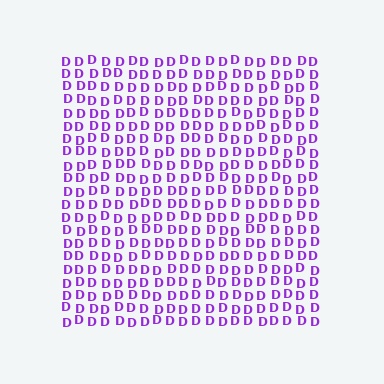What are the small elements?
The small elements are letter D's.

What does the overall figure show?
The overall figure shows a square.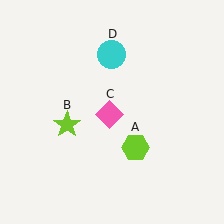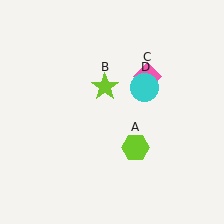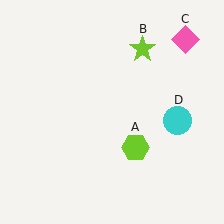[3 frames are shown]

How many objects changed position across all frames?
3 objects changed position: lime star (object B), pink diamond (object C), cyan circle (object D).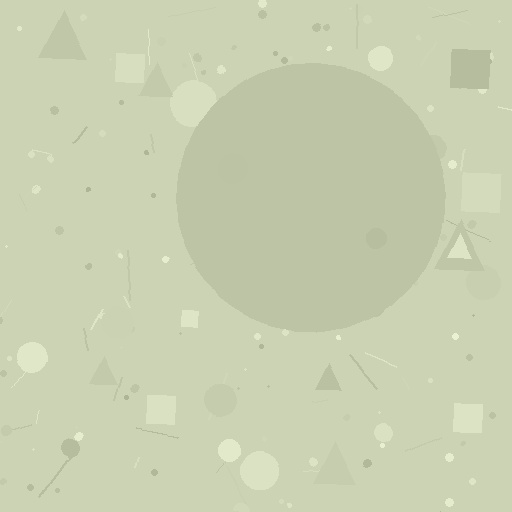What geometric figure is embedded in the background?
A circle is embedded in the background.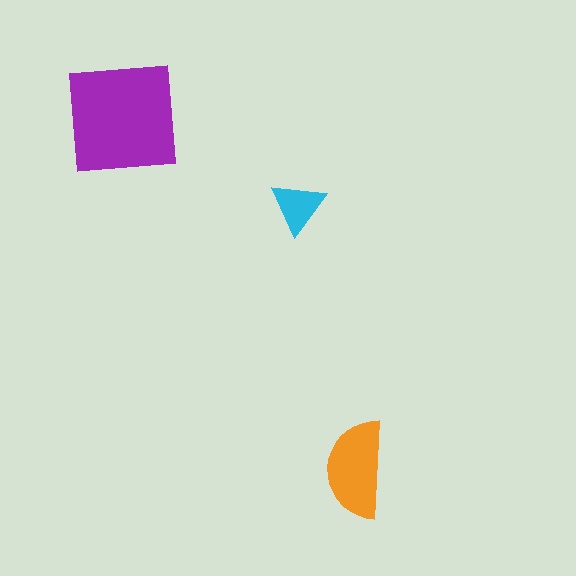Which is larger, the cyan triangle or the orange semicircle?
The orange semicircle.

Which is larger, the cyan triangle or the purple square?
The purple square.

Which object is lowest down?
The orange semicircle is bottommost.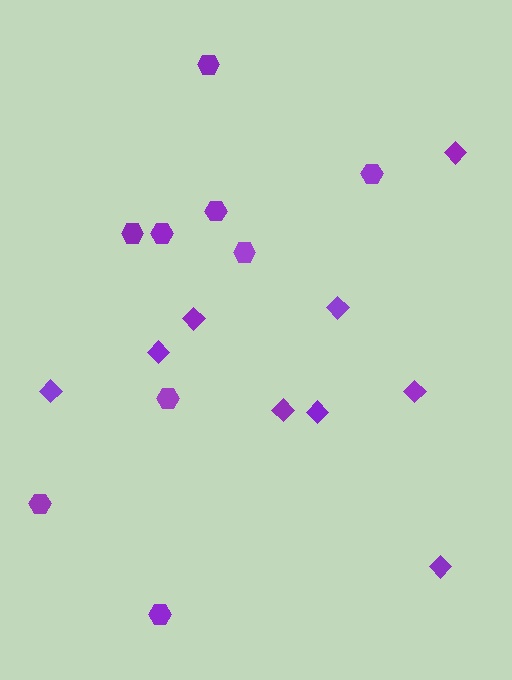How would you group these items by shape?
There are 2 groups: one group of diamonds (9) and one group of hexagons (9).